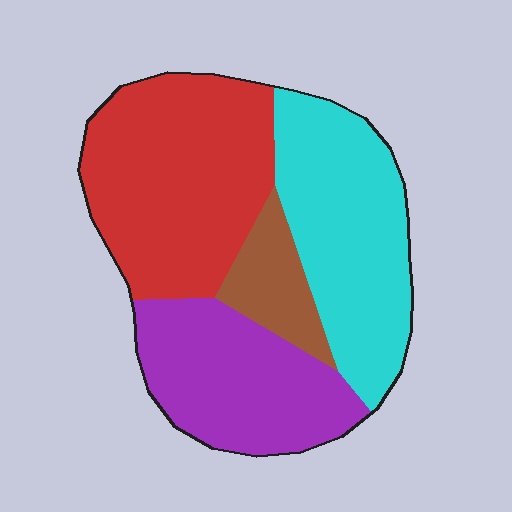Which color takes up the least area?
Brown, at roughly 10%.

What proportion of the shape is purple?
Purple takes up about one quarter (1/4) of the shape.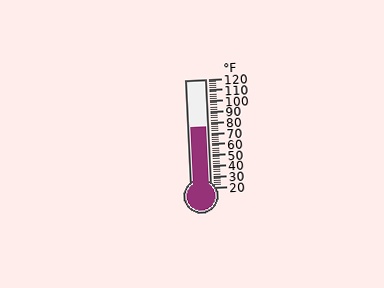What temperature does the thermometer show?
The thermometer shows approximately 76°F.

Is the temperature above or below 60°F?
The temperature is above 60°F.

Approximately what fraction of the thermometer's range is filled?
The thermometer is filled to approximately 55% of its range.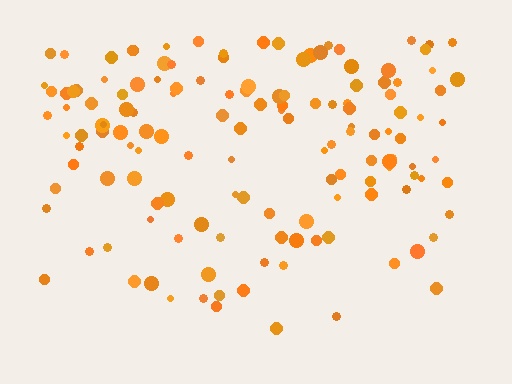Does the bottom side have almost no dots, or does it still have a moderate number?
Still a moderate number, just noticeably fewer than the top.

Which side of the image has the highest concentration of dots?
The top.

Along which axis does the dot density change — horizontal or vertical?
Vertical.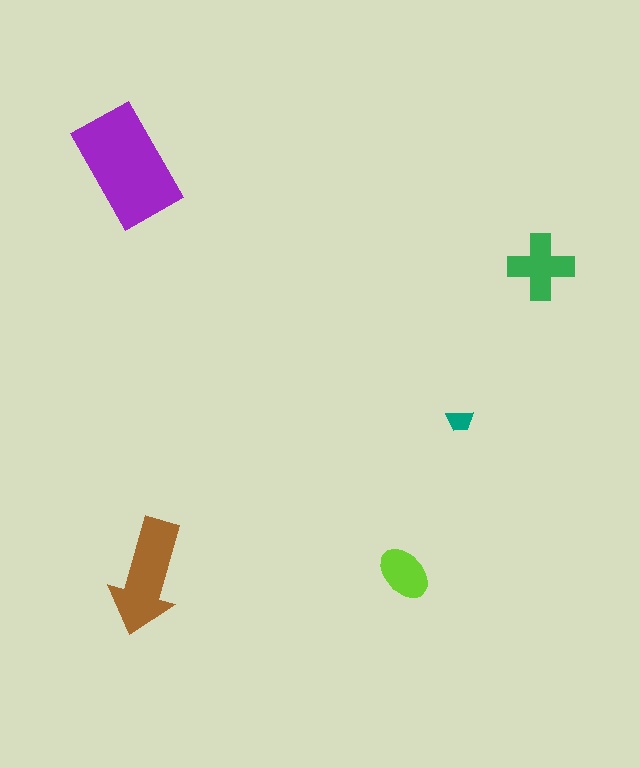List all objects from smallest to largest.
The teal trapezoid, the lime ellipse, the green cross, the brown arrow, the purple rectangle.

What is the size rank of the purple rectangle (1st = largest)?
1st.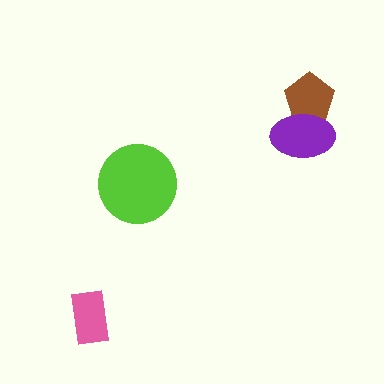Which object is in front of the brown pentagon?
The purple ellipse is in front of the brown pentagon.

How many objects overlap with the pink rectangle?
0 objects overlap with the pink rectangle.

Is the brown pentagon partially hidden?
Yes, it is partially covered by another shape.